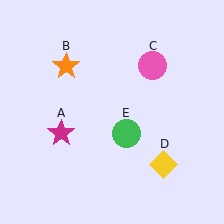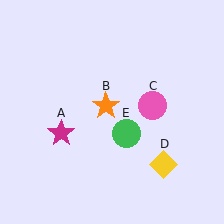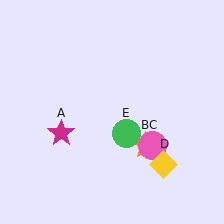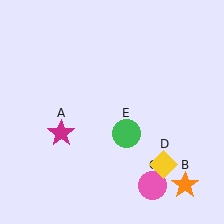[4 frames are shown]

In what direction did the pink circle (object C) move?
The pink circle (object C) moved down.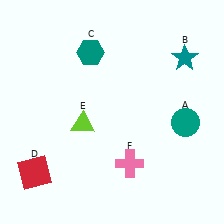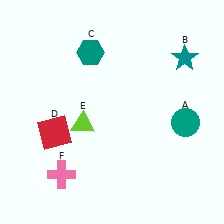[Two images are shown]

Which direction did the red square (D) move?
The red square (D) moved up.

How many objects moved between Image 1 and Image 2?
2 objects moved between the two images.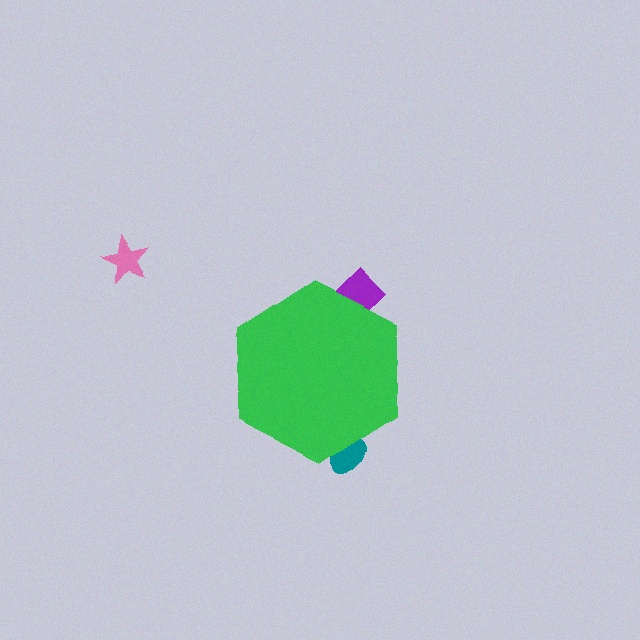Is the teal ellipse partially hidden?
Yes, the teal ellipse is partially hidden behind the green hexagon.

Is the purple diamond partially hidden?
Yes, the purple diamond is partially hidden behind the green hexagon.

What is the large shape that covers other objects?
A green hexagon.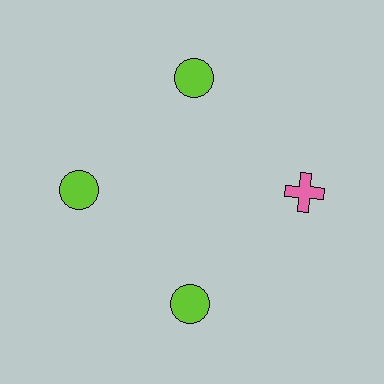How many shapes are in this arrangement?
There are 4 shapes arranged in a ring pattern.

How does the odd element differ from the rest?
It differs in both color (pink instead of lime) and shape (cross instead of circle).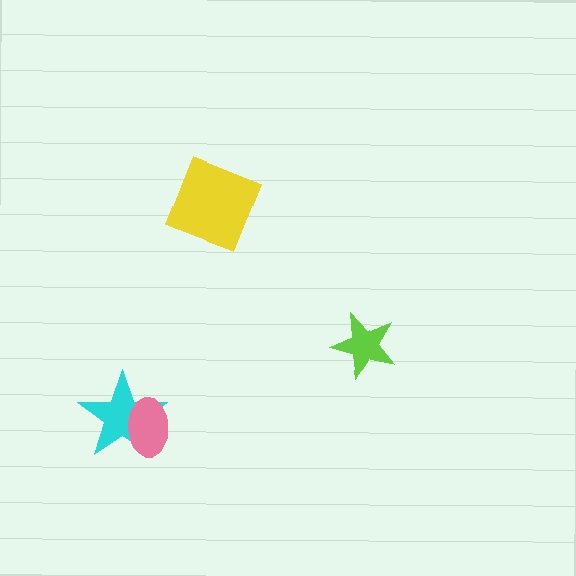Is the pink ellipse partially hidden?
No, no other shape covers it.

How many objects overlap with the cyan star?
1 object overlaps with the cyan star.